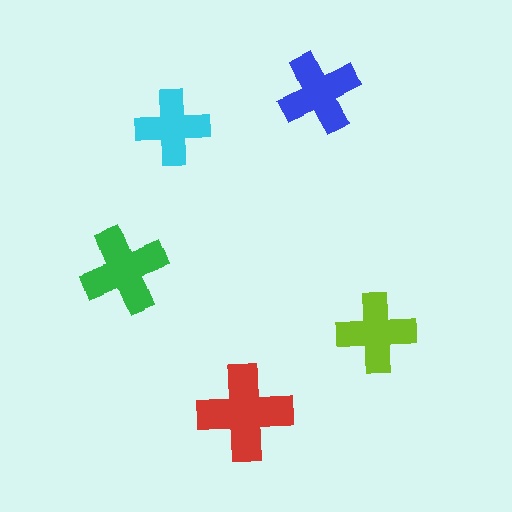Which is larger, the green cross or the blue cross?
The green one.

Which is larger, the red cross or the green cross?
The red one.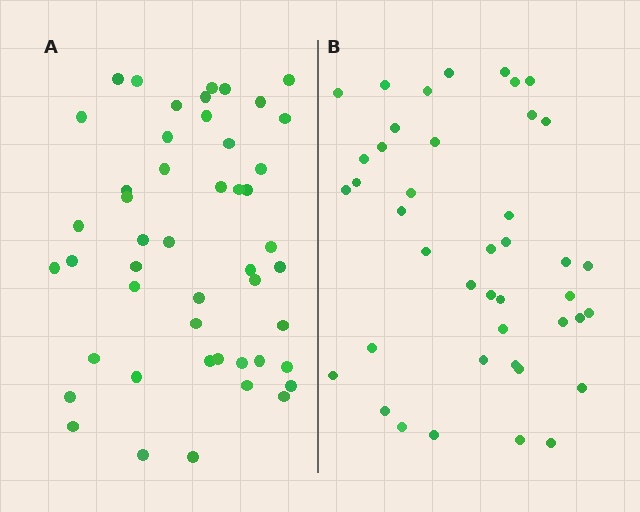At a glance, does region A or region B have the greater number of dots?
Region A (the left region) has more dots.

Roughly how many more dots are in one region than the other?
Region A has about 6 more dots than region B.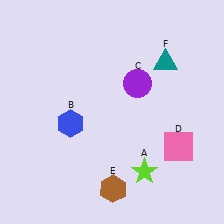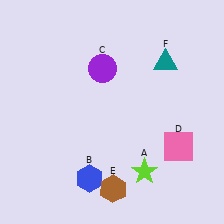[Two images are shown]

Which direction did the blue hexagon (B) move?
The blue hexagon (B) moved down.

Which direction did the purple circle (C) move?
The purple circle (C) moved left.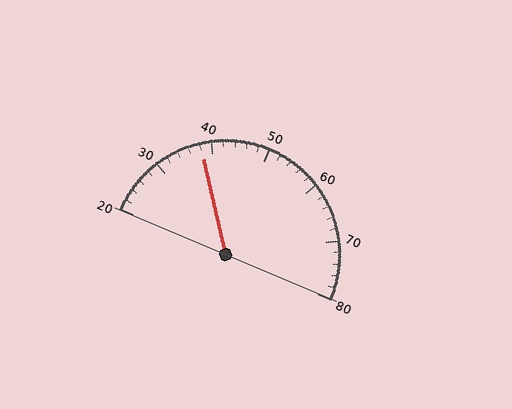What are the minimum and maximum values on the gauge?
The gauge ranges from 20 to 80.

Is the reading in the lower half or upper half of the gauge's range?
The reading is in the lower half of the range (20 to 80).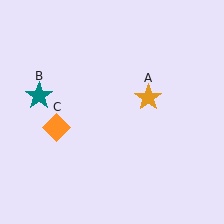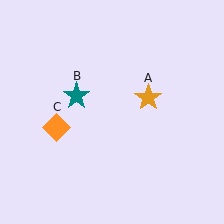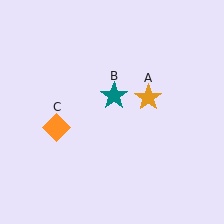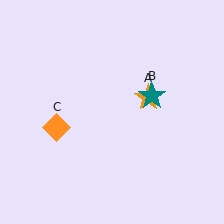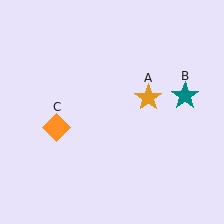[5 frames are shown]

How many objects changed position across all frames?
1 object changed position: teal star (object B).